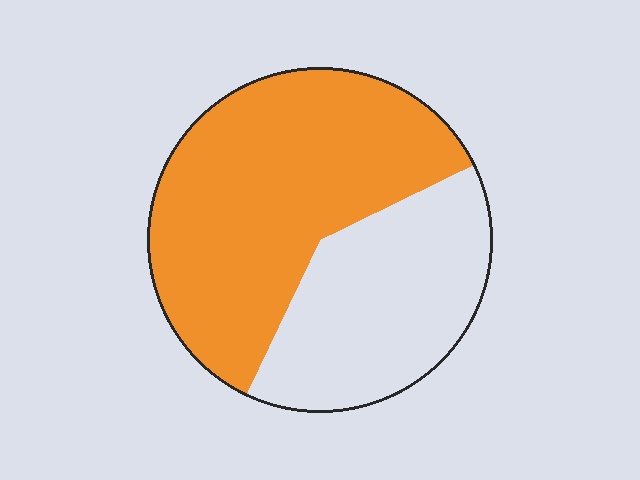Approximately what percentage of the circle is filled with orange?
Approximately 60%.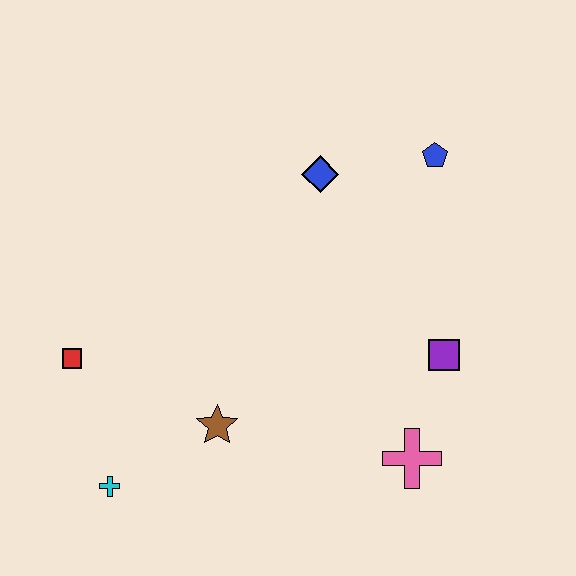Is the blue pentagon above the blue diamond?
Yes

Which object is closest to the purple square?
The pink cross is closest to the purple square.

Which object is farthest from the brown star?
The blue pentagon is farthest from the brown star.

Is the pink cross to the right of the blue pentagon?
No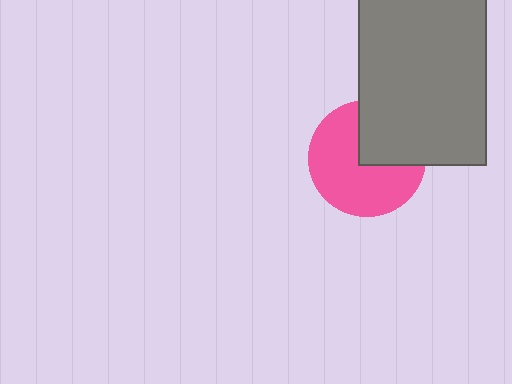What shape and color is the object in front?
The object in front is a gray rectangle.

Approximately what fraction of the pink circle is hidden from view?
Roughly 34% of the pink circle is hidden behind the gray rectangle.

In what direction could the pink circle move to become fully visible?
The pink circle could move toward the lower-left. That would shift it out from behind the gray rectangle entirely.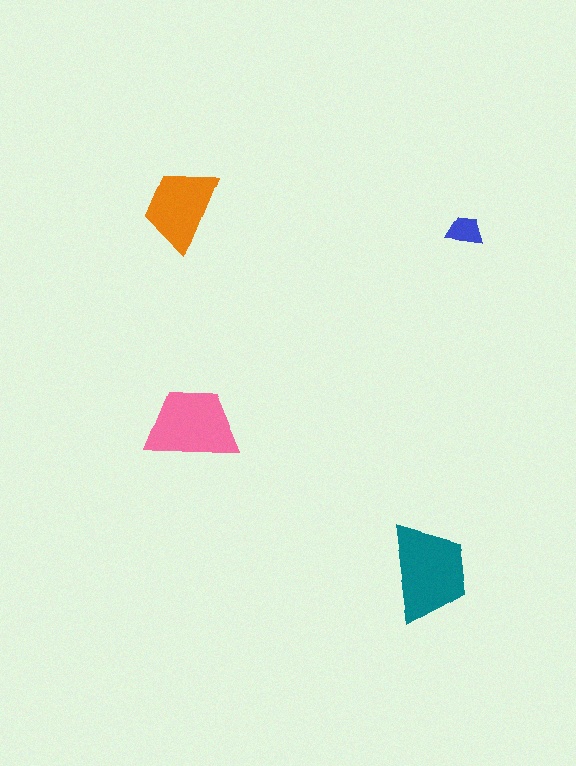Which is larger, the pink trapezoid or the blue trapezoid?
The pink one.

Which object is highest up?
The orange trapezoid is topmost.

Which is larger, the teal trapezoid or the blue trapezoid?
The teal one.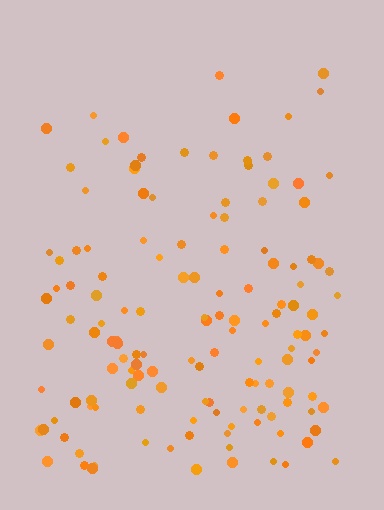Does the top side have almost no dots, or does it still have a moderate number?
Still a moderate number, just noticeably fewer than the bottom.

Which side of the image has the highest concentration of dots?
The bottom.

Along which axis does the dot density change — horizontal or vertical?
Vertical.